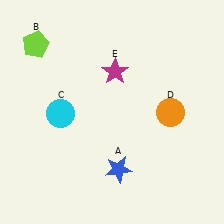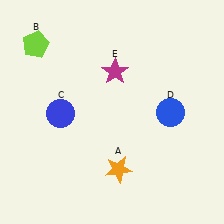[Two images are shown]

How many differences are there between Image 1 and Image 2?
There are 3 differences between the two images.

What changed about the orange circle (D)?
In Image 1, D is orange. In Image 2, it changed to blue.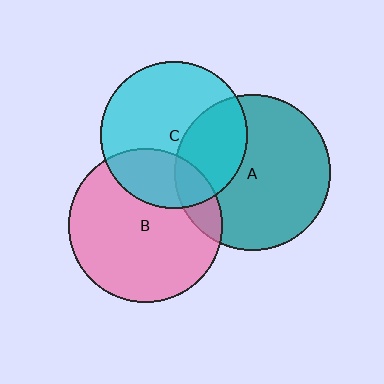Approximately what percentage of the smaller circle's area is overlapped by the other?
Approximately 15%.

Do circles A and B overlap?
Yes.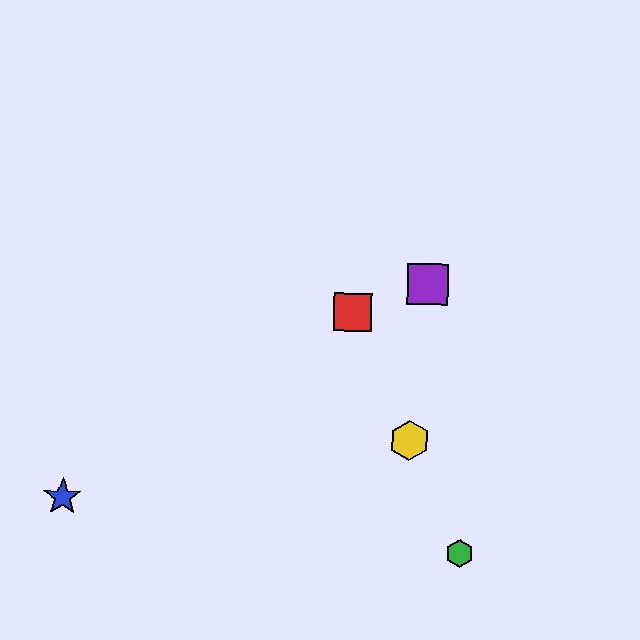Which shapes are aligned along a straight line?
The red square, the green hexagon, the yellow hexagon are aligned along a straight line.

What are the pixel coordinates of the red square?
The red square is at (353, 312).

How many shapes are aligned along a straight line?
3 shapes (the red square, the green hexagon, the yellow hexagon) are aligned along a straight line.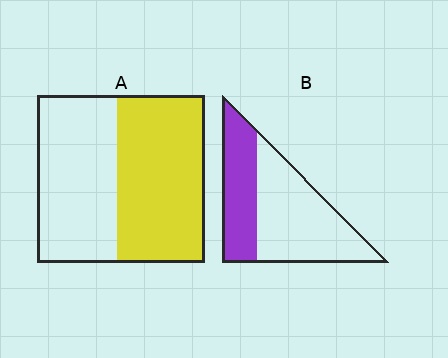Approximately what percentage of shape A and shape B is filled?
A is approximately 50% and B is approximately 35%.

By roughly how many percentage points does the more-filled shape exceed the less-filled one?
By roughly 15 percentage points (A over B).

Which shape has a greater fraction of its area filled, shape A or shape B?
Shape A.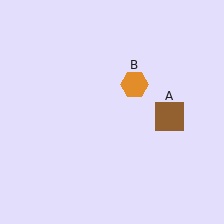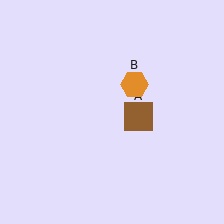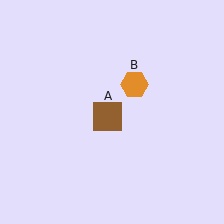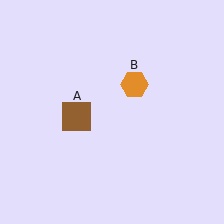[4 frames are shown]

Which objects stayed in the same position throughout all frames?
Orange hexagon (object B) remained stationary.